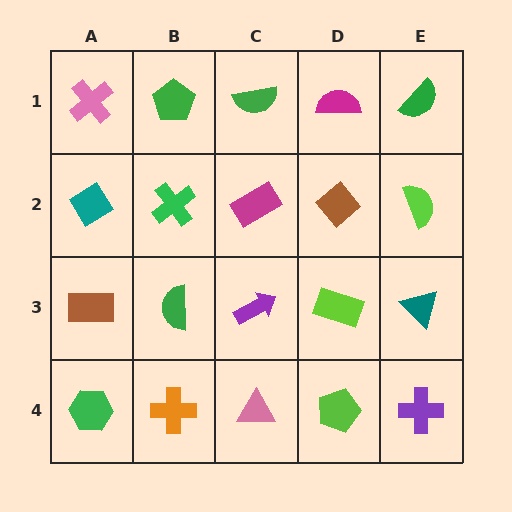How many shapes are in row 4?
5 shapes.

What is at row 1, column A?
A pink cross.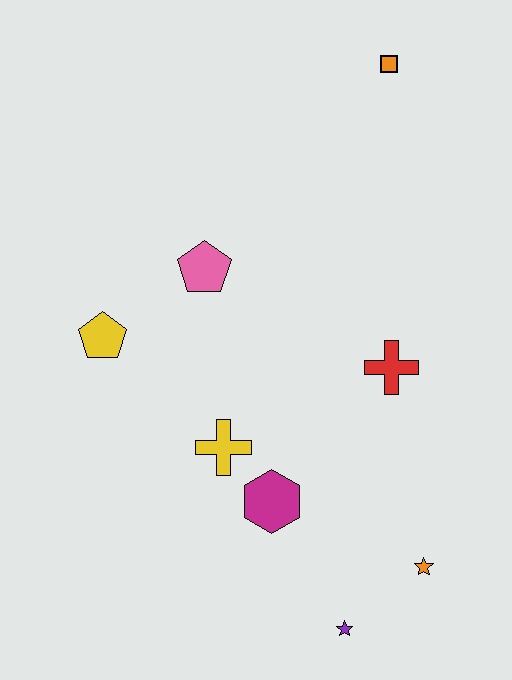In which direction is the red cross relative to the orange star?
The red cross is above the orange star.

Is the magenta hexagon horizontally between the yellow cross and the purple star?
Yes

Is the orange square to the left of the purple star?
No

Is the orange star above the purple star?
Yes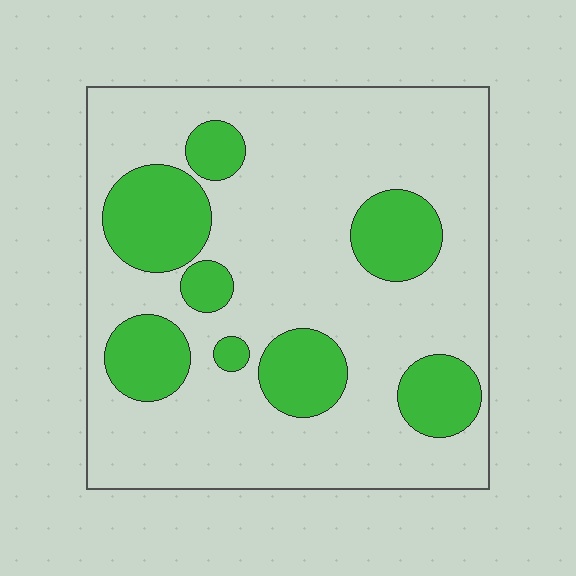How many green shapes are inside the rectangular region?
8.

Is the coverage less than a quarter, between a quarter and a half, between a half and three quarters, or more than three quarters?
Less than a quarter.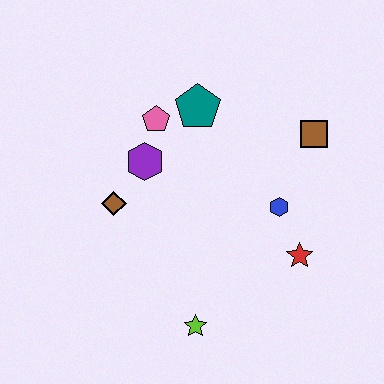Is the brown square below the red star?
No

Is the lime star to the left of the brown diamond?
No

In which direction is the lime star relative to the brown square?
The lime star is below the brown square.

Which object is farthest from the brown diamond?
The brown square is farthest from the brown diamond.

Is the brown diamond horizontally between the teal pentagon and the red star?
No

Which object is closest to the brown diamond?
The purple hexagon is closest to the brown diamond.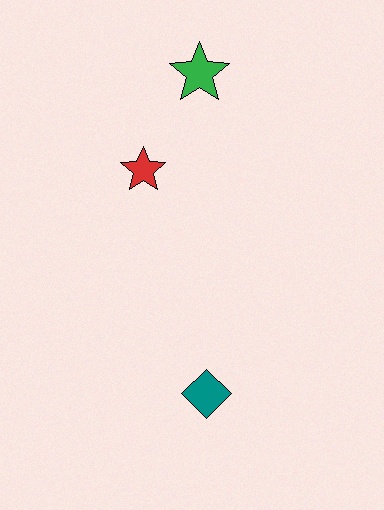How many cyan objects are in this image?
There are no cyan objects.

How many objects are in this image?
There are 3 objects.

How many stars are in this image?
There are 2 stars.